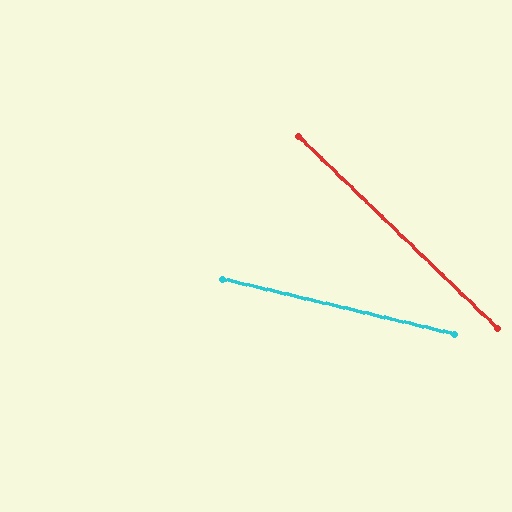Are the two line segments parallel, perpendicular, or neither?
Neither parallel nor perpendicular — they differ by about 31°.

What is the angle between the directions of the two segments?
Approximately 31 degrees.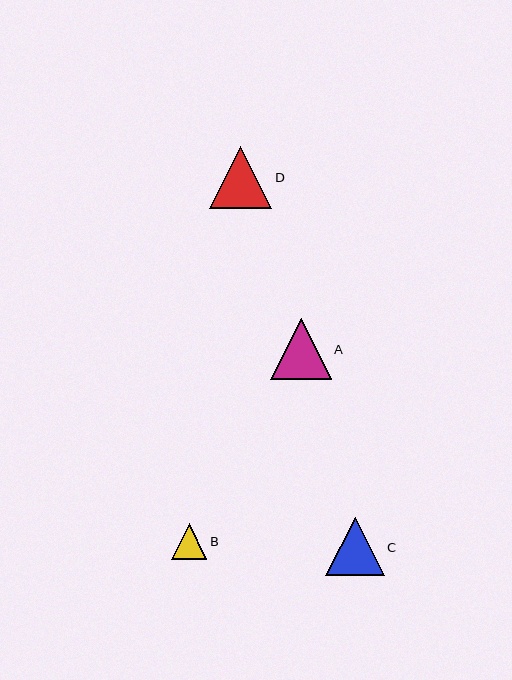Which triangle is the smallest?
Triangle B is the smallest with a size of approximately 36 pixels.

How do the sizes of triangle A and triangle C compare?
Triangle A and triangle C are approximately the same size.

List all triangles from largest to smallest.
From largest to smallest: D, A, C, B.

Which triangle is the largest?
Triangle D is the largest with a size of approximately 62 pixels.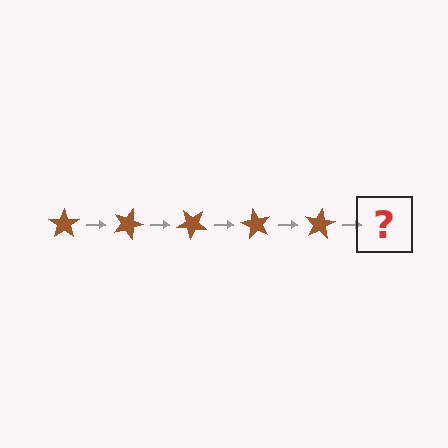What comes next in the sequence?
The next element should be a brown star rotated 100 degrees.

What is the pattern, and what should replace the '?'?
The pattern is that the star rotates 20 degrees each step. The '?' should be a brown star rotated 100 degrees.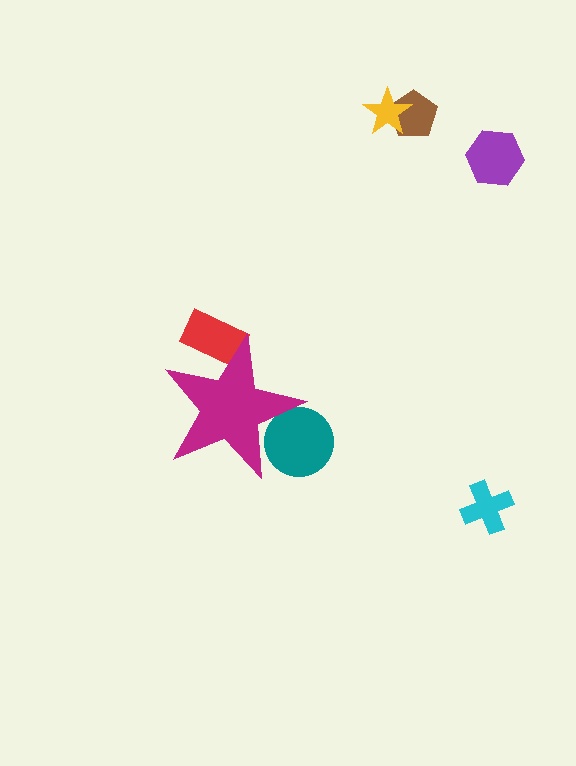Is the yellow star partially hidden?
No, the yellow star is fully visible.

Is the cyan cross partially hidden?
No, the cyan cross is fully visible.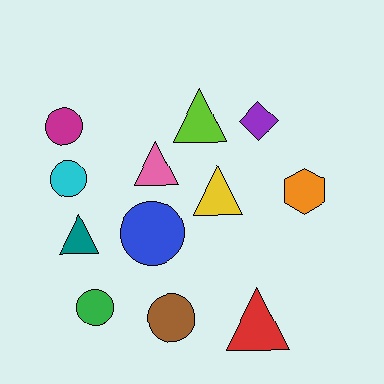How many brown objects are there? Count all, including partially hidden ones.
There is 1 brown object.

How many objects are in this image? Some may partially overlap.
There are 12 objects.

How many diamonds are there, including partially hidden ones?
There is 1 diamond.